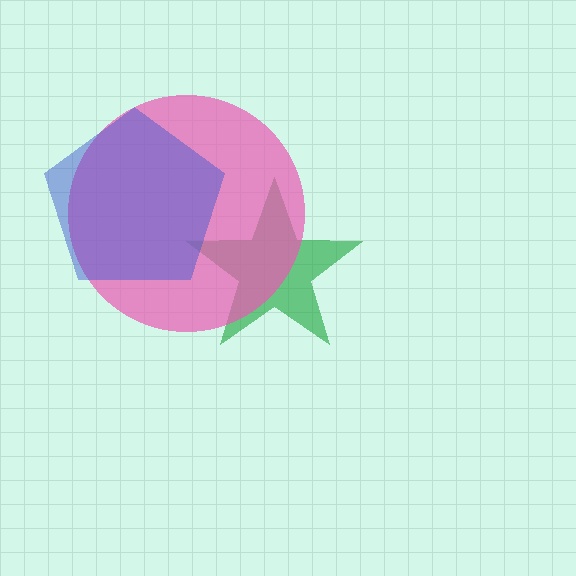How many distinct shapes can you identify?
There are 3 distinct shapes: a green star, a pink circle, a blue pentagon.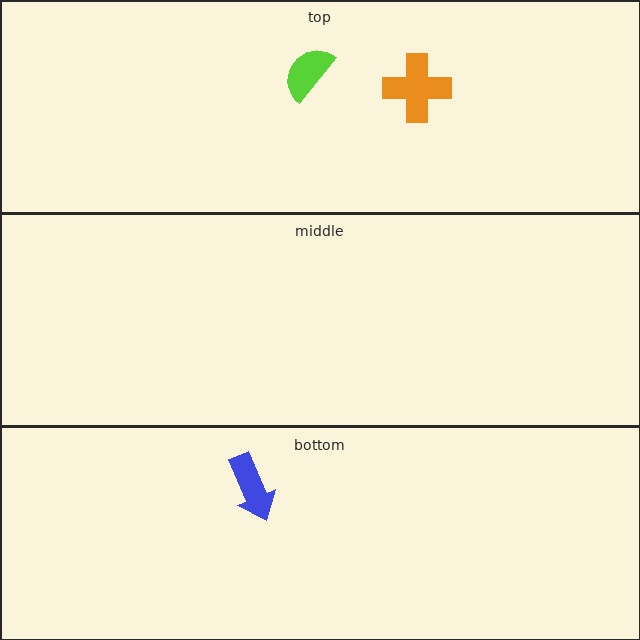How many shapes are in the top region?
2.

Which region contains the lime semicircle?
The top region.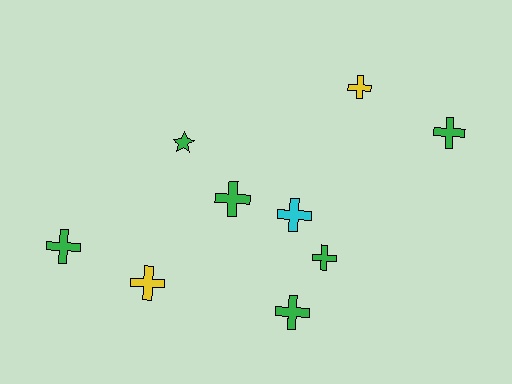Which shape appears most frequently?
Cross, with 8 objects.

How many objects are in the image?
There are 9 objects.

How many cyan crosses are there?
There is 1 cyan cross.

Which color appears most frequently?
Green, with 6 objects.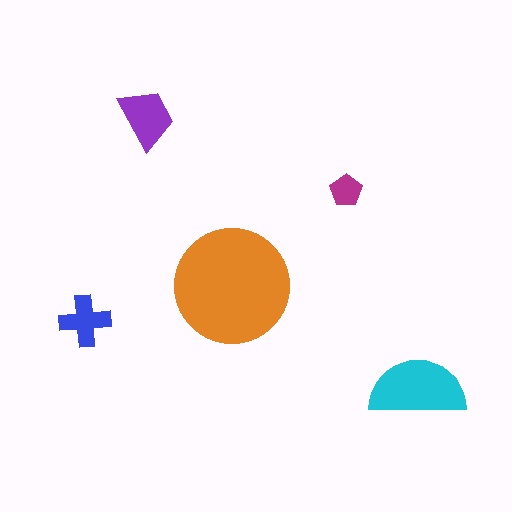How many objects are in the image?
There are 5 objects in the image.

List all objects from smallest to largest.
The magenta pentagon, the blue cross, the purple trapezoid, the cyan semicircle, the orange circle.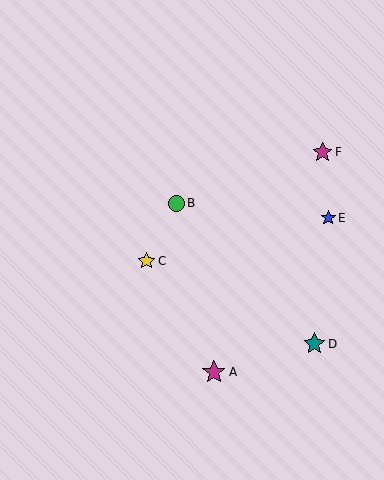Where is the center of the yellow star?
The center of the yellow star is at (146, 261).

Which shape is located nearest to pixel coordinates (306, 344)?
The teal star (labeled D) at (314, 344) is nearest to that location.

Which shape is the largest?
The magenta star (labeled A) is the largest.